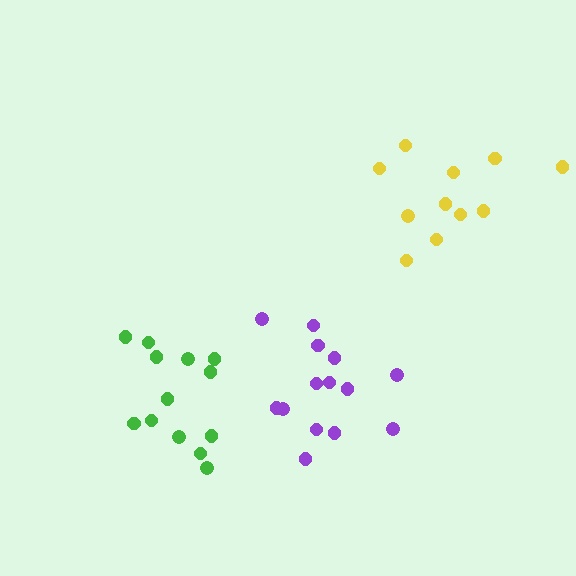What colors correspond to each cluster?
The clusters are colored: purple, green, yellow.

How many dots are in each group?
Group 1: 14 dots, Group 2: 13 dots, Group 3: 11 dots (38 total).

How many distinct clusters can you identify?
There are 3 distinct clusters.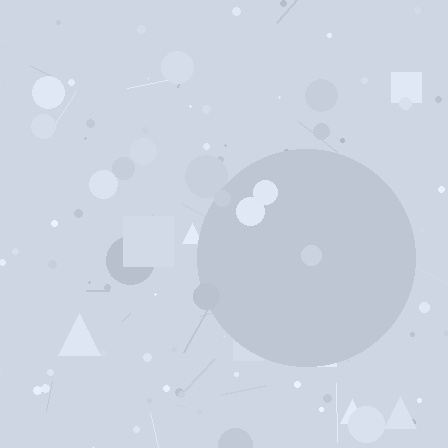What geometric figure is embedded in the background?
A circle is embedded in the background.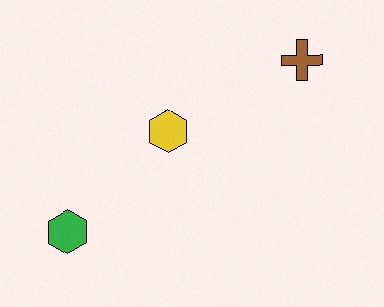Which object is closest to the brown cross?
The yellow hexagon is closest to the brown cross.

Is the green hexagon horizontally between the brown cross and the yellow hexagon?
No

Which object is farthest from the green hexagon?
The brown cross is farthest from the green hexagon.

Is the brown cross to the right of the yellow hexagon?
Yes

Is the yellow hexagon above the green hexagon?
Yes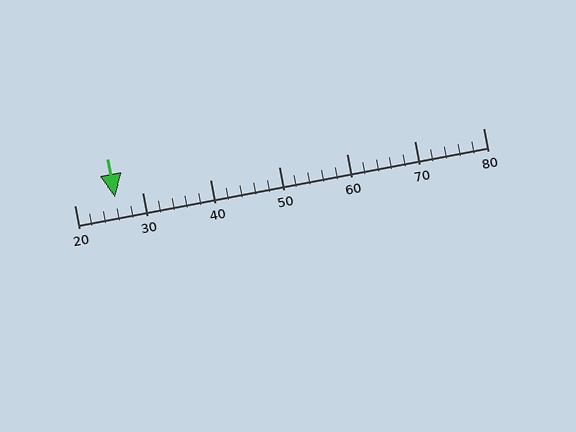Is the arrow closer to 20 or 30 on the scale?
The arrow is closer to 30.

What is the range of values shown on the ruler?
The ruler shows values from 20 to 80.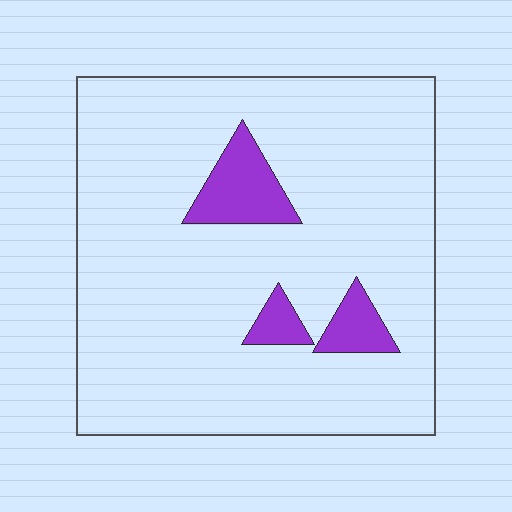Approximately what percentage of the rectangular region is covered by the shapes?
Approximately 10%.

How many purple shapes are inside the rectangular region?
3.